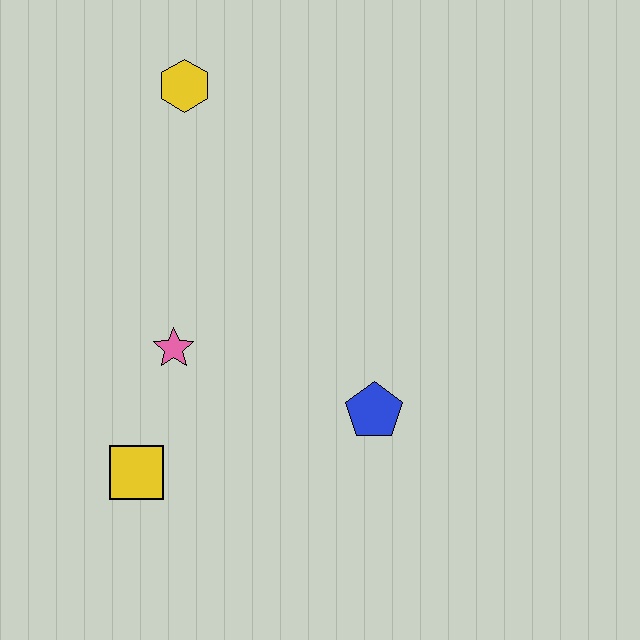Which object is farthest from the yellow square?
The yellow hexagon is farthest from the yellow square.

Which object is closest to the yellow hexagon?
The pink star is closest to the yellow hexagon.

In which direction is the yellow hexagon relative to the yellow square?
The yellow hexagon is above the yellow square.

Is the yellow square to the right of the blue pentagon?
No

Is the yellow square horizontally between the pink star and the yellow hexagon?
No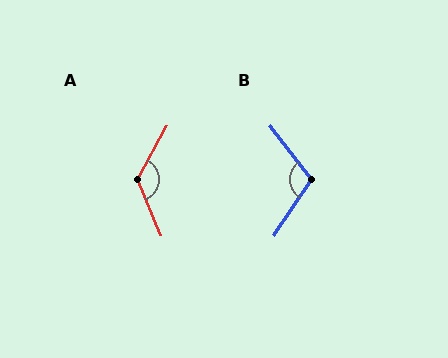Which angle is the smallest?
B, at approximately 109 degrees.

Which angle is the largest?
A, at approximately 129 degrees.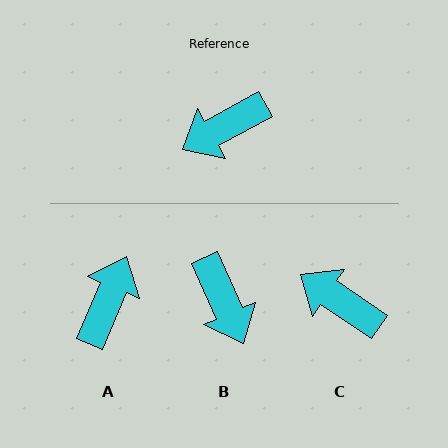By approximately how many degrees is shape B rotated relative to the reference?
Approximately 85 degrees counter-clockwise.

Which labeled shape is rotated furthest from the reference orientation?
A, about 142 degrees away.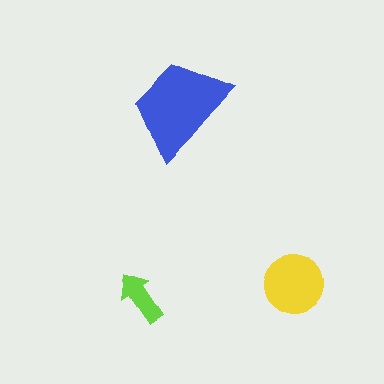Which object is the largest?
The blue trapezoid.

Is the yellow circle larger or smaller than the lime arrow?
Larger.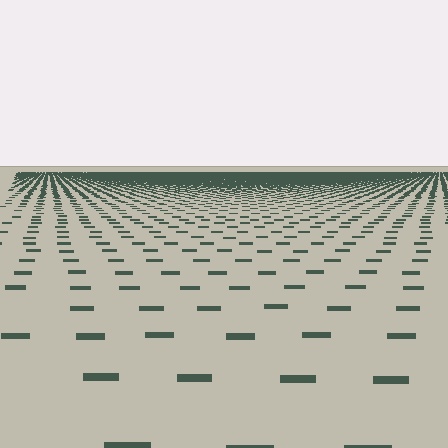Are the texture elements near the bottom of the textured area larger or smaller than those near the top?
Larger. Near the bottom, elements are closer to the viewer and appear at a bigger on-screen size.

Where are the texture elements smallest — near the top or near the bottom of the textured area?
Near the top.